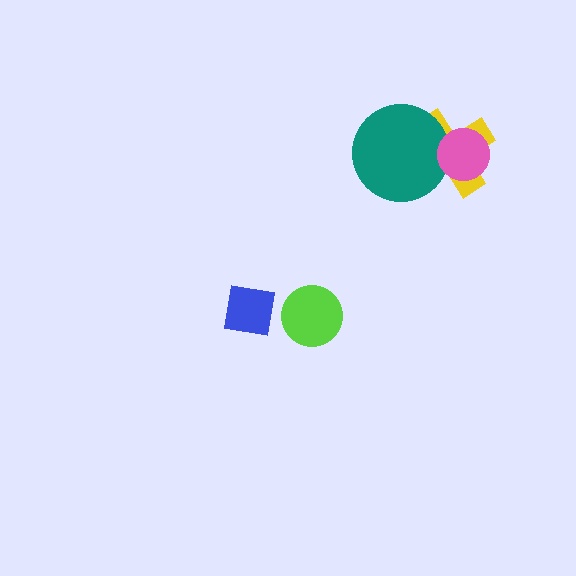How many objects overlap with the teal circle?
2 objects overlap with the teal circle.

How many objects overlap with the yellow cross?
2 objects overlap with the yellow cross.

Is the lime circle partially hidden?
No, no other shape covers it.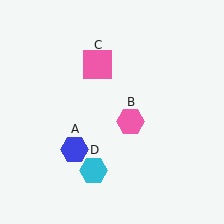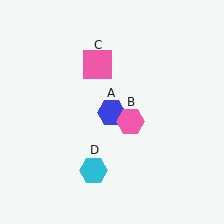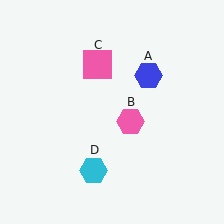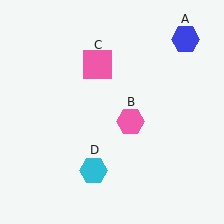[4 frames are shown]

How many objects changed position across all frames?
1 object changed position: blue hexagon (object A).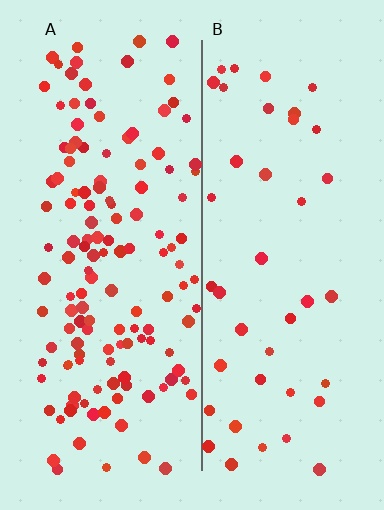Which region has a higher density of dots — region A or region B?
A (the left).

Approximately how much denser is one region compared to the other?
Approximately 3.2× — region A over region B.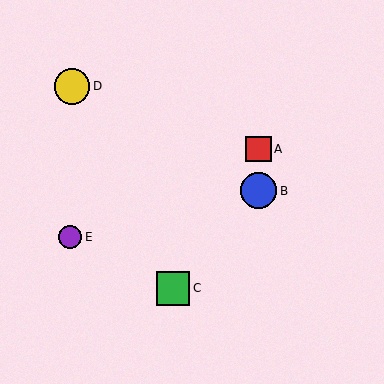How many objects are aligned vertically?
2 objects (A, B) are aligned vertically.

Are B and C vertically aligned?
No, B is at x≈259 and C is at x≈173.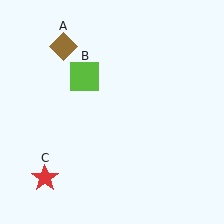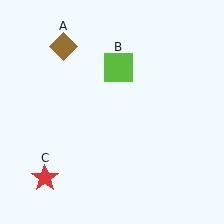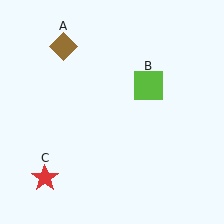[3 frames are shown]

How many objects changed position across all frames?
1 object changed position: lime square (object B).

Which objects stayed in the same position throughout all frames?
Brown diamond (object A) and red star (object C) remained stationary.